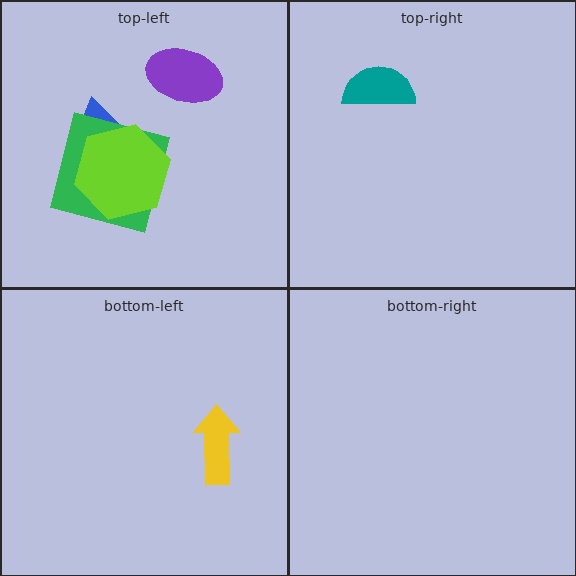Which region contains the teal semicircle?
The top-right region.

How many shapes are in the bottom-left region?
1.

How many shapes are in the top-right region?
1.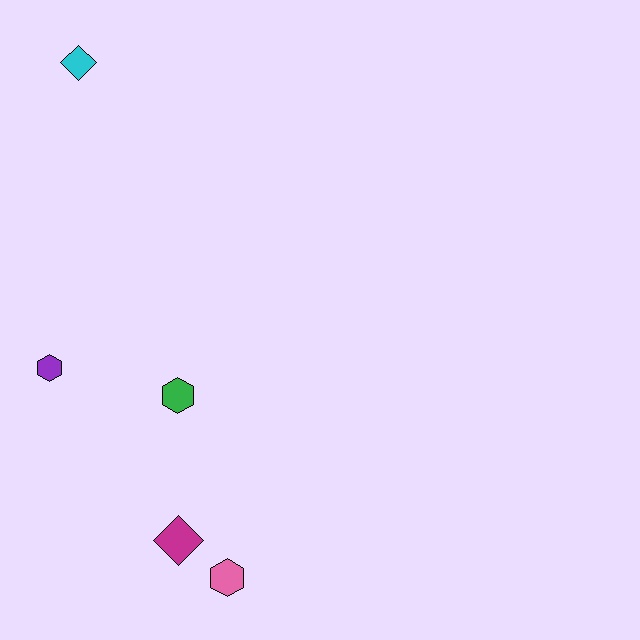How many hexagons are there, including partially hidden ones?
There are 3 hexagons.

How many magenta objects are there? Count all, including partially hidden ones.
There is 1 magenta object.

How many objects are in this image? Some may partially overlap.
There are 5 objects.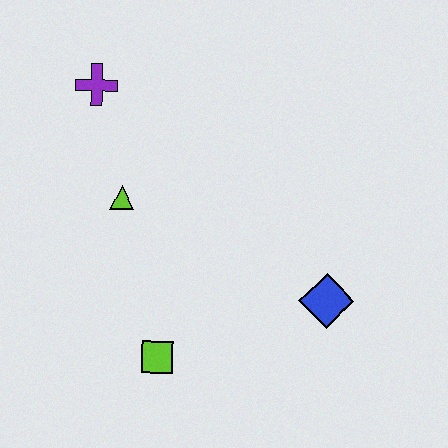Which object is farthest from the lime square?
The purple cross is farthest from the lime square.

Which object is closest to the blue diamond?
The lime square is closest to the blue diamond.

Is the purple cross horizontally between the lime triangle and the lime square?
No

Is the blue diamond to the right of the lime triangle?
Yes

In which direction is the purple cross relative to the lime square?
The purple cross is above the lime square.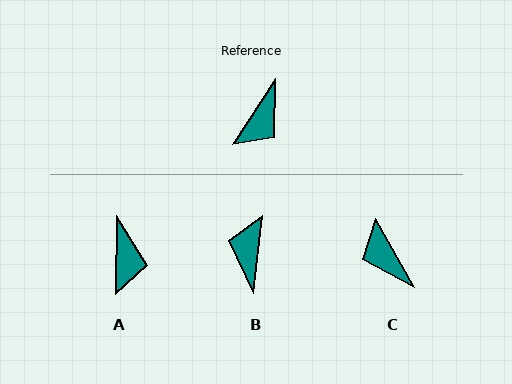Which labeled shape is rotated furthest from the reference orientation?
B, about 154 degrees away.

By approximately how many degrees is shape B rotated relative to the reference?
Approximately 154 degrees clockwise.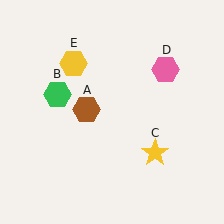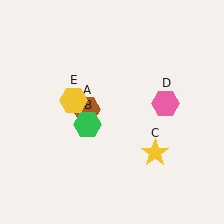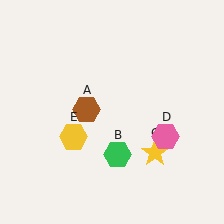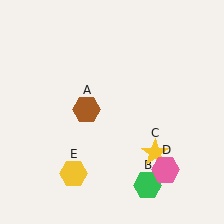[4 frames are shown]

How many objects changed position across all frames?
3 objects changed position: green hexagon (object B), pink hexagon (object D), yellow hexagon (object E).